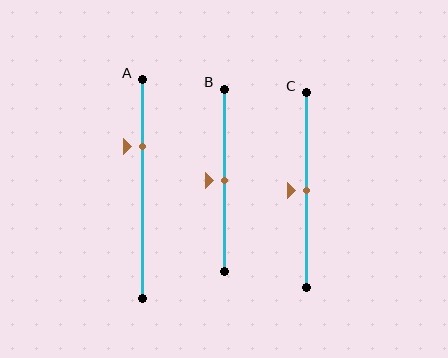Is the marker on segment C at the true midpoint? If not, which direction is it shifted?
Yes, the marker on segment C is at the true midpoint.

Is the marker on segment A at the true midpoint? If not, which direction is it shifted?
No, the marker on segment A is shifted upward by about 19% of the segment length.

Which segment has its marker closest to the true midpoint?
Segment B has its marker closest to the true midpoint.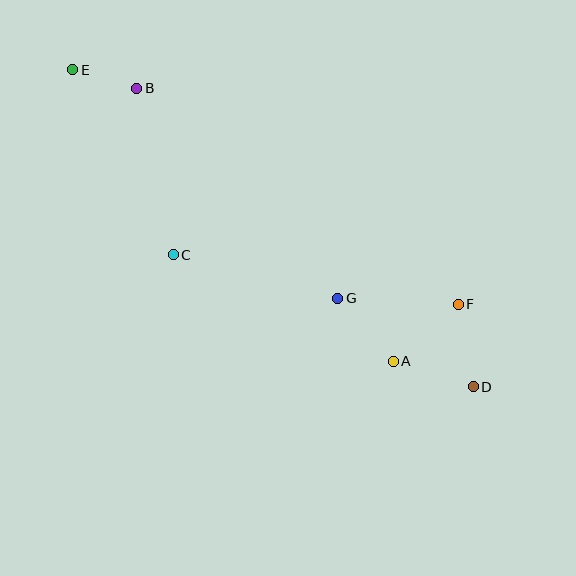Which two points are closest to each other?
Points B and E are closest to each other.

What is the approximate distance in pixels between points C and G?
The distance between C and G is approximately 170 pixels.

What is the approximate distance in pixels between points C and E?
The distance between C and E is approximately 211 pixels.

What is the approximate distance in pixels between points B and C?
The distance between B and C is approximately 171 pixels.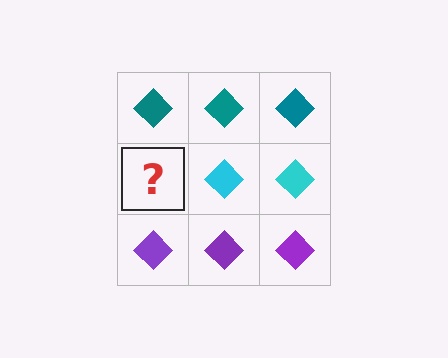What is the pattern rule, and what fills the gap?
The rule is that each row has a consistent color. The gap should be filled with a cyan diamond.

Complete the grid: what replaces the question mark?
The question mark should be replaced with a cyan diamond.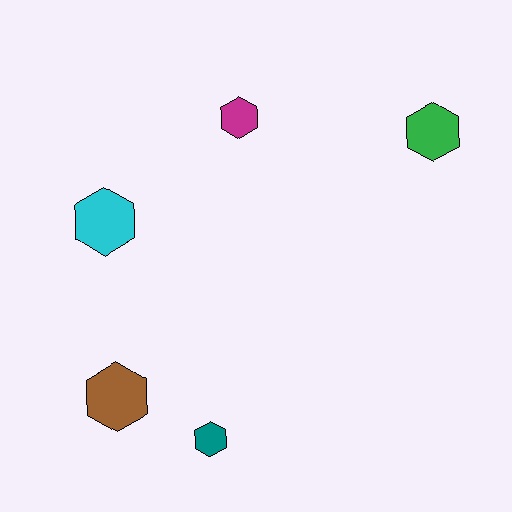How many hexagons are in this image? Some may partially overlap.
There are 5 hexagons.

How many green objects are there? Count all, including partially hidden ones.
There is 1 green object.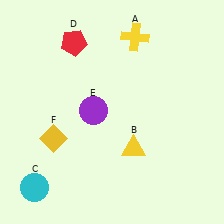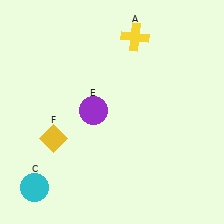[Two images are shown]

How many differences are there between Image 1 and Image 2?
There are 2 differences between the two images.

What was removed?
The red pentagon (D), the yellow triangle (B) were removed in Image 2.